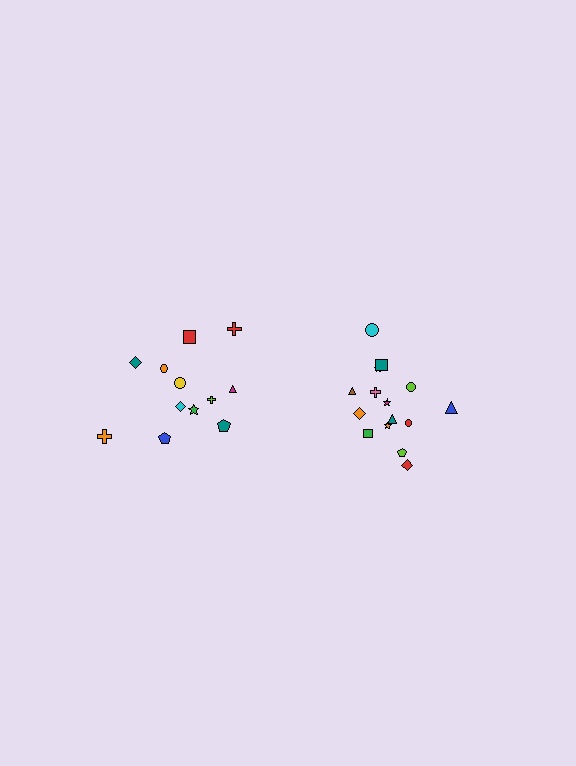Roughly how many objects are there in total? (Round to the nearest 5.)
Roughly 25 objects in total.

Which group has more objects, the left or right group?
The right group.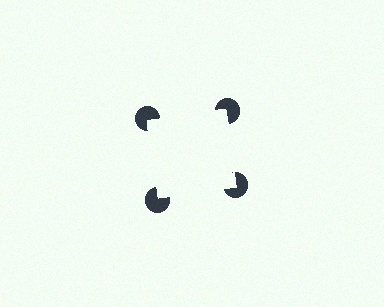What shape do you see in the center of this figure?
An illusory square — its edges are inferred from the aligned wedge cuts in the pac-man discs, not physically drawn.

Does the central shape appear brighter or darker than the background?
It typically appears slightly brighter than the background, even though no actual brightness change is drawn.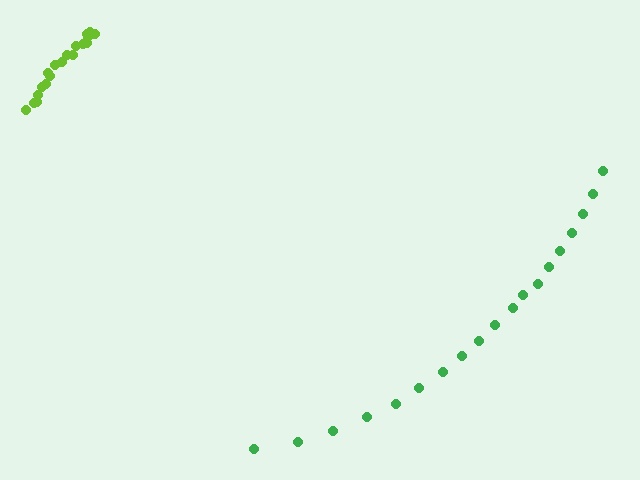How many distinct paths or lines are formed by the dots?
There are 2 distinct paths.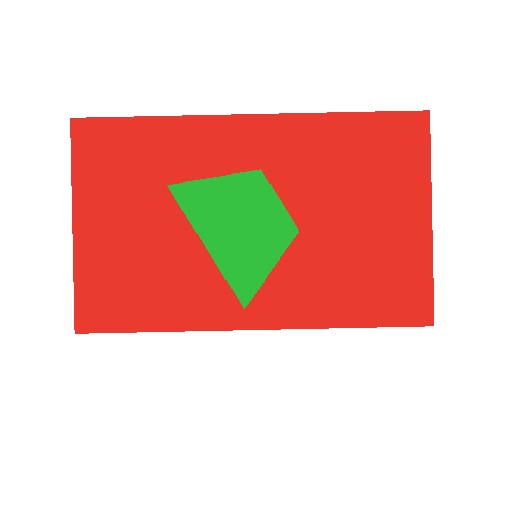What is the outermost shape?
The red rectangle.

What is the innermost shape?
The green trapezoid.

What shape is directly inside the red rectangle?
The green trapezoid.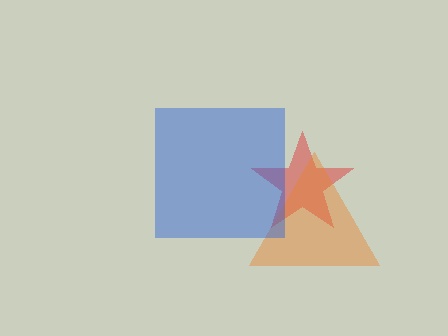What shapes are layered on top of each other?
The layered shapes are: a red star, an orange triangle, a blue square.